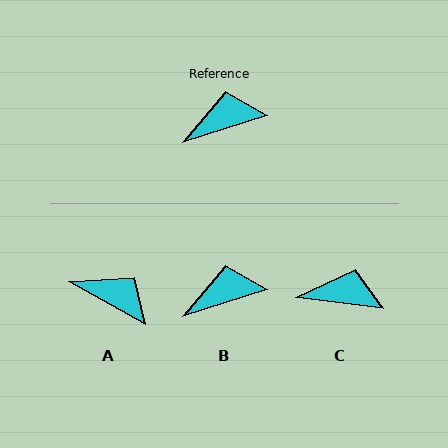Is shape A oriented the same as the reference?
No, it is off by about 46 degrees.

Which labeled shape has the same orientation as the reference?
B.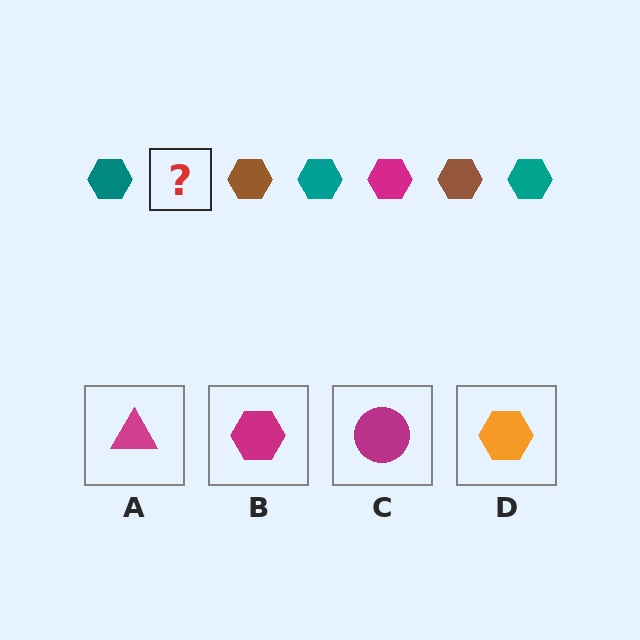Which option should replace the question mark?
Option B.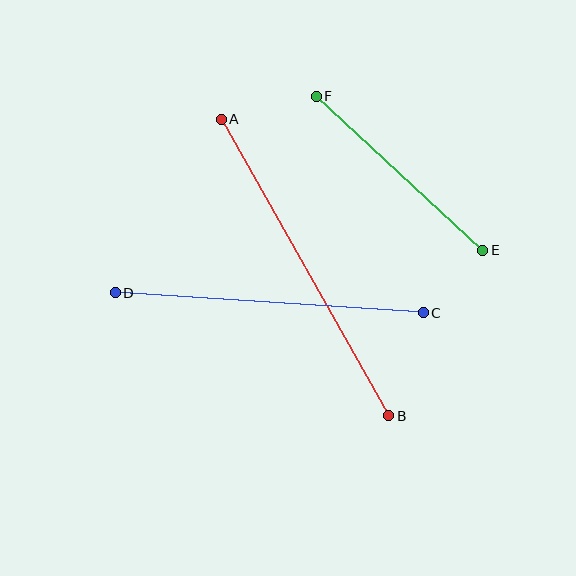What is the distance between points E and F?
The distance is approximately 227 pixels.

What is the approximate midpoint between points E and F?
The midpoint is at approximately (400, 173) pixels.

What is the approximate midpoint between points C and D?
The midpoint is at approximately (269, 303) pixels.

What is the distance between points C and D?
The distance is approximately 309 pixels.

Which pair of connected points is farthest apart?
Points A and B are farthest apart.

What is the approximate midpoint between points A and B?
The midpoint is at approximately (305, 268) pixels.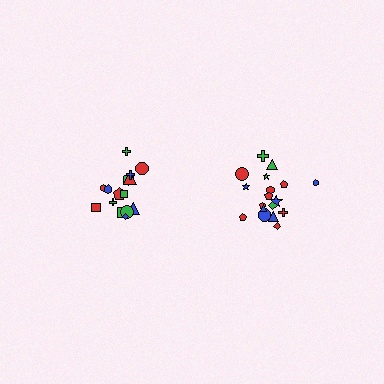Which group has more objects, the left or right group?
The right group.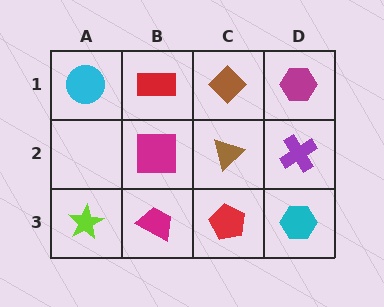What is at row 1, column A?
A cyan circle.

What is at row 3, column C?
A red pentagon.